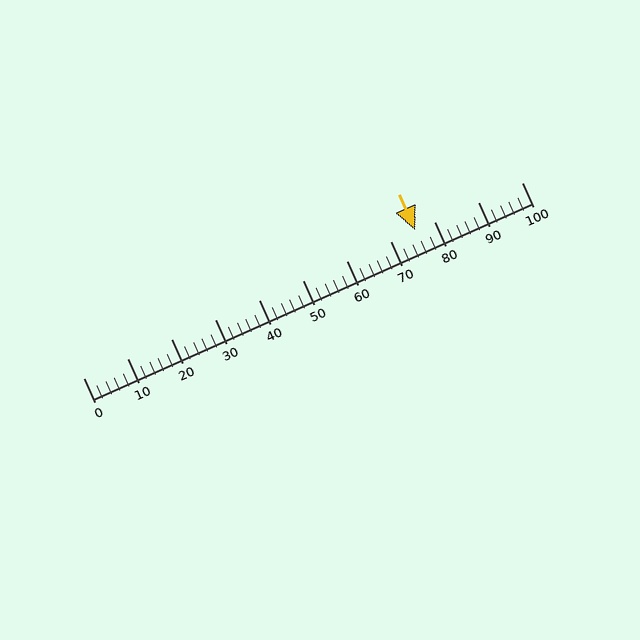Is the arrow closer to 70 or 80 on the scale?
The arrow is closer to 80.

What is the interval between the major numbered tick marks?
The major tick marks are spaced 10 units apart.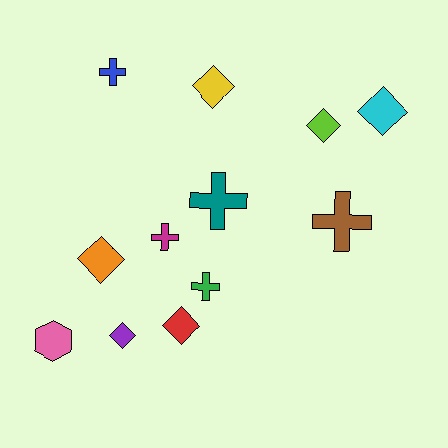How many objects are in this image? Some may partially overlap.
There are 12 objects.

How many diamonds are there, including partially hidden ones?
There are 6 diamonds.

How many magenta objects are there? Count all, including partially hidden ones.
There is 1 magenta object.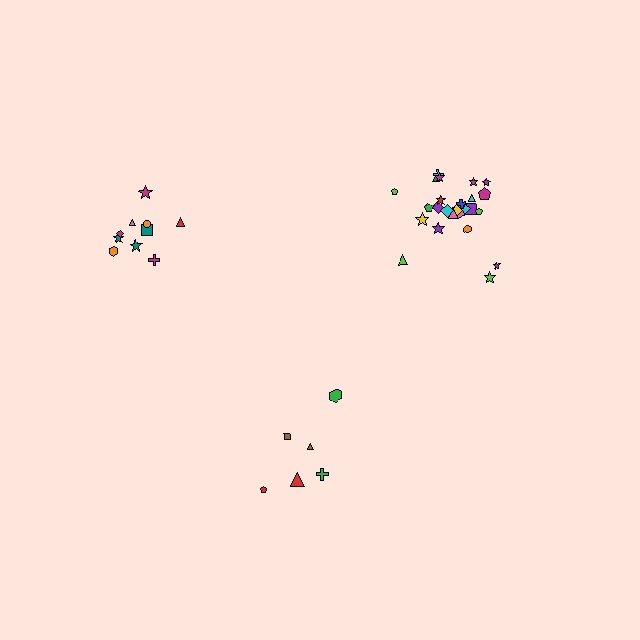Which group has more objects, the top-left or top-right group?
The top-right group.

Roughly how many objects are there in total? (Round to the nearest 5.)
Roughly 40 objects in total.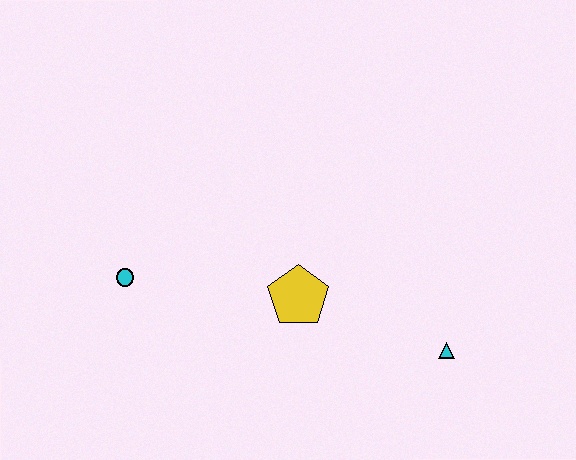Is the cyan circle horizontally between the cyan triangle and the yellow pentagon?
No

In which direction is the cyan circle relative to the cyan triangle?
The cyan circle is to the left of the cyan triangle.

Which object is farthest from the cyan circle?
The cyan triangle is farthest from the cyan circle.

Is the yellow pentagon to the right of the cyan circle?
Yes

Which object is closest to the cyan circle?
The yellow pentagon is closest to the cyan circle.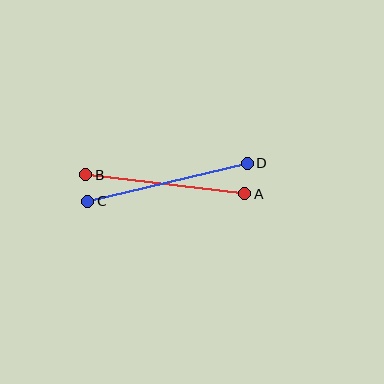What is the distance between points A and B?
The distance is approximately 160 pixels.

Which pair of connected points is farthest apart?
Points C and D are farthest apart.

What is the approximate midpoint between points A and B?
The midpoint is at approximately (165, 184) pixels.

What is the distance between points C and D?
The distance is approximately 164 pixels.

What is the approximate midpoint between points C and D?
The midpoint is at approximately (168, 182) pixels.